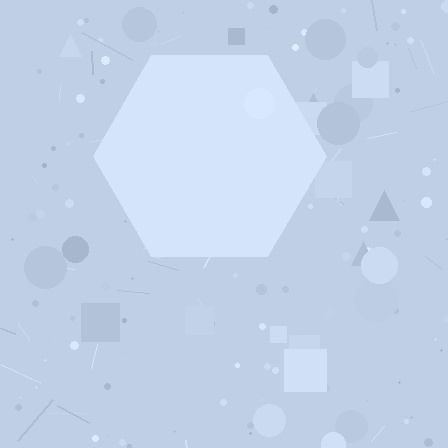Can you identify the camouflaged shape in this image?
The camouflaged shape is a hexagon.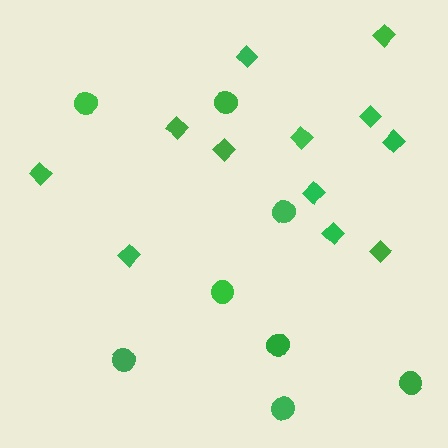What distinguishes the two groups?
There are 2 groups: one group of diamonds (12) and one group of circles (8).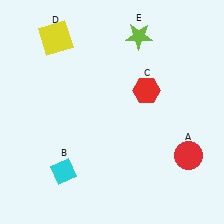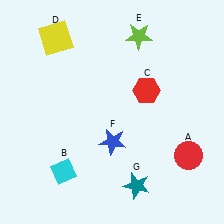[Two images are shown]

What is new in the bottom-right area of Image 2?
A teal star (G) was added in the bottom-right area of Image 2.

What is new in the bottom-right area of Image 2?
A blue star (F) was added in the bottom-right area of Image 2.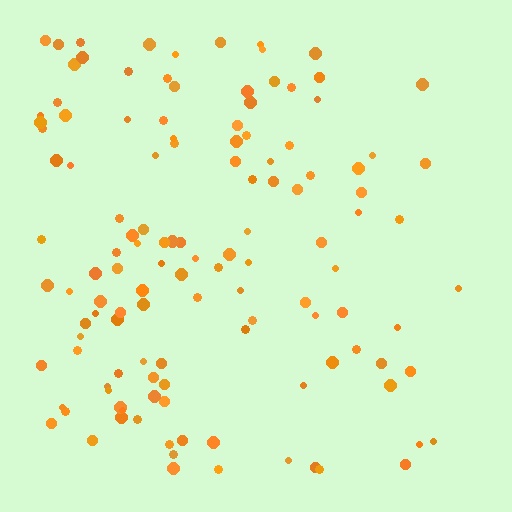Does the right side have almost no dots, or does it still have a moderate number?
Still a moderate number, just noticeably fewer than the left.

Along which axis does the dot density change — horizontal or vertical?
Horizontal.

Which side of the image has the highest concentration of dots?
The left.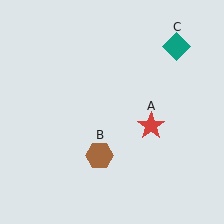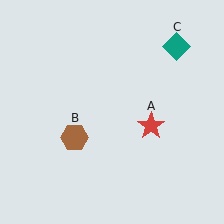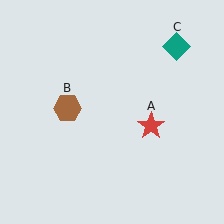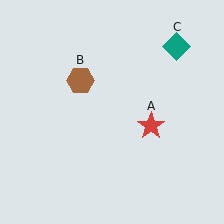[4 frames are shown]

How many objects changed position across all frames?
1 object changed position: brown hexagon (object B).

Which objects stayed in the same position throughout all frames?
Red star (object A) and teal diamond (object C) remained stationary.